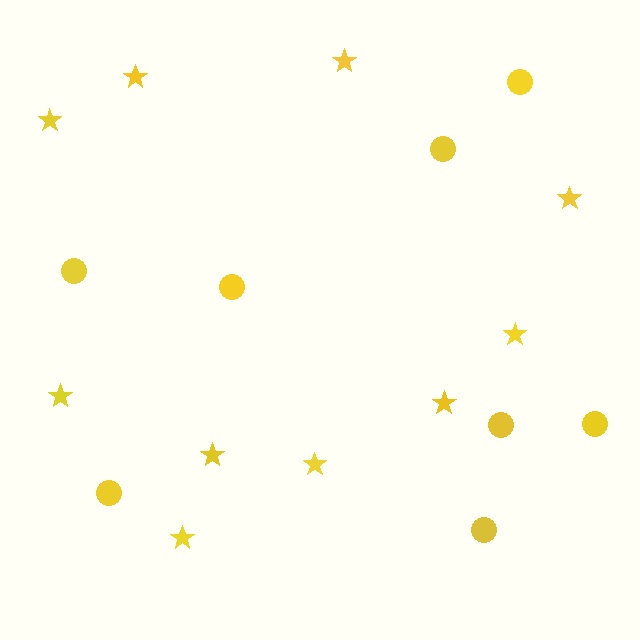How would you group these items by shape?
There are 2 groups: one group of circles (8) and one group of stars (10).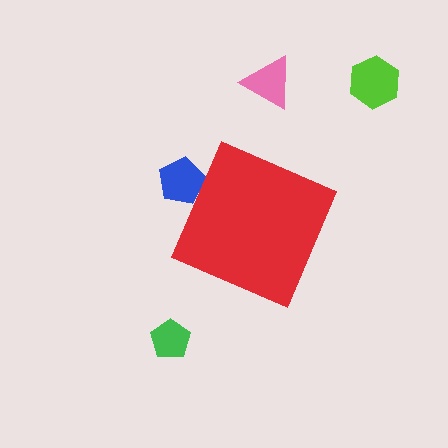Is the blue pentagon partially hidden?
Yes, the blue pentagon is partially hidden behind the red diamond.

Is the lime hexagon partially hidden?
No, the lime hexagon is fully visible.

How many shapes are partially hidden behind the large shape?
1 shape is partially hidden.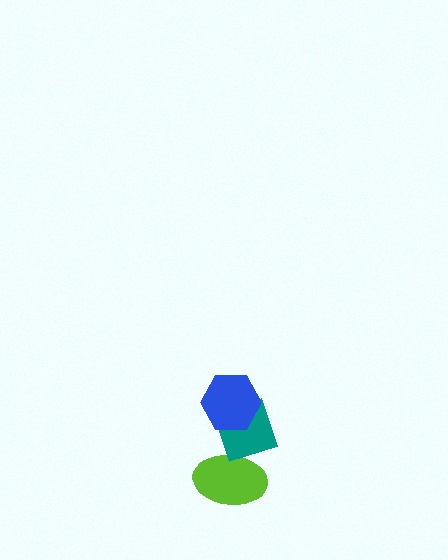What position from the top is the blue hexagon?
The blue hexagon is 1st from the top.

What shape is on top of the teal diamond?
The blue hexagon is on top of the teal diamond.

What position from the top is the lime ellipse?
The lime ellipse is 3rd from the top.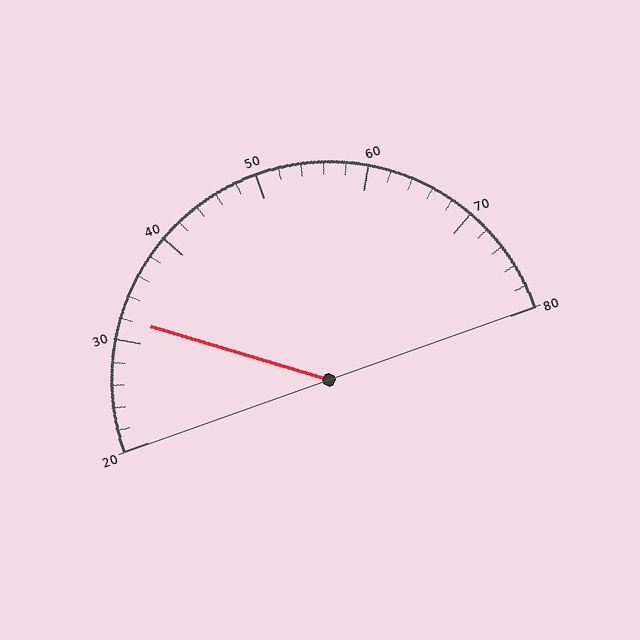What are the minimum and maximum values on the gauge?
The gauge ranges from 20 to 80.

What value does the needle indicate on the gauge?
The needle indicates approximately 32.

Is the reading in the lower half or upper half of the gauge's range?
The reading is in the lower half of the range (20 to 80).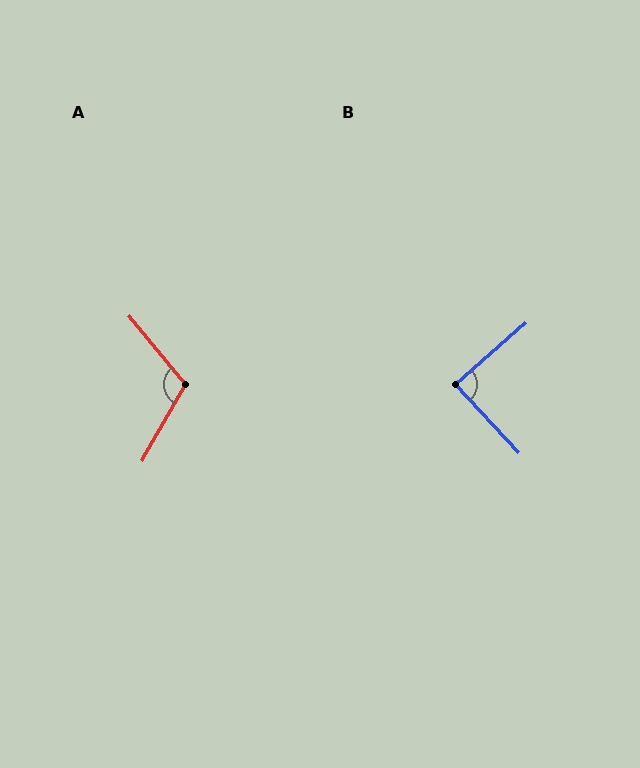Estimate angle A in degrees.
Approximately 111 degrees.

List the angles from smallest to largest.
B (88°), A (111°).